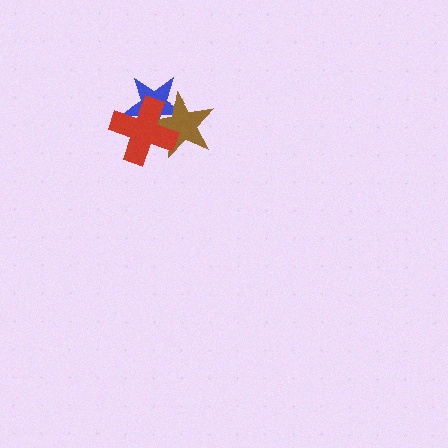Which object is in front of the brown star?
The red cross is in front of the brown star.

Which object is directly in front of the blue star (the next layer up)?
The brown star is directly in front of the blue star.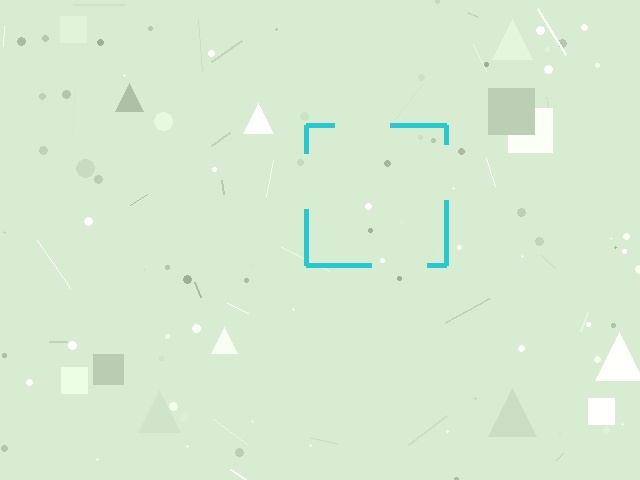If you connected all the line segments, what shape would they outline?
They would outline a square.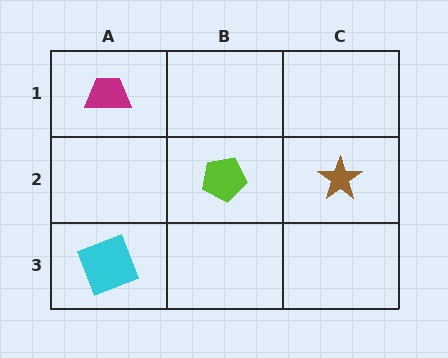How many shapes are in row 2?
2 shapes.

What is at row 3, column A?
A cyan square.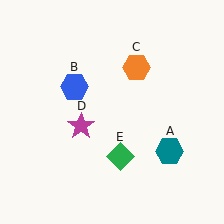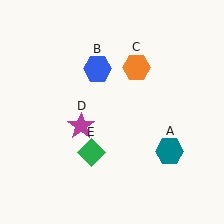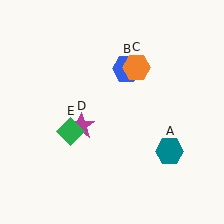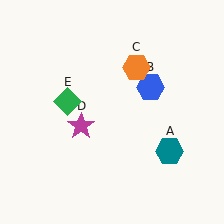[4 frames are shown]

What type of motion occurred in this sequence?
The blue hexagon (object B), green diamond (object E) rotated clockwise around the center of the scene.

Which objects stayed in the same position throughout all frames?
Teal hexagon (object A) and orange hexagon (object C) and magenta star (object D) remained stationary.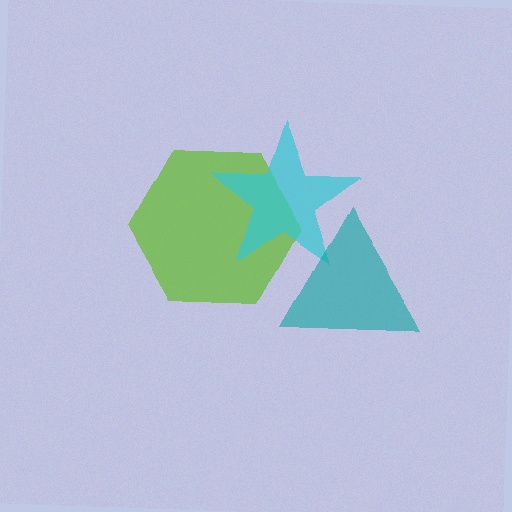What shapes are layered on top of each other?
The layered shapes are: a lime hexagon, a cyan star, a teal triangle.